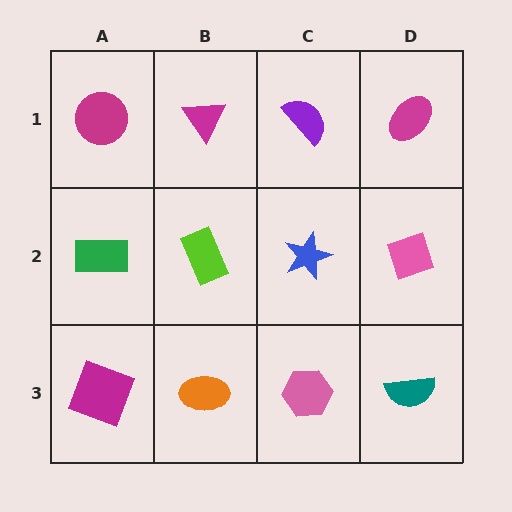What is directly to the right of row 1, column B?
A purple semicircle.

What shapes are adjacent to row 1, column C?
A blue star (row 2, column C), a magenta triangle (row 1, column B), a magenta ellipse (row 1, column D).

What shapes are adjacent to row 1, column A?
A green rectangle (row 2, column A), a magenta triangle (row 1, column B).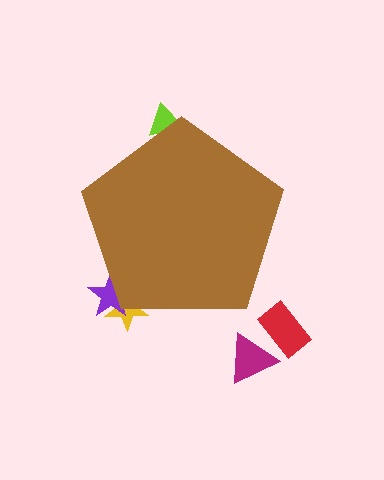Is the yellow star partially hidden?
Yes, the yellow star is partially hidden behind the brown pentagon.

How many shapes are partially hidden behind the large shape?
3 shapes are partially hidden.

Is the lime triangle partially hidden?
Yes, the lime triangle is partially hidden behind the brown pentagon.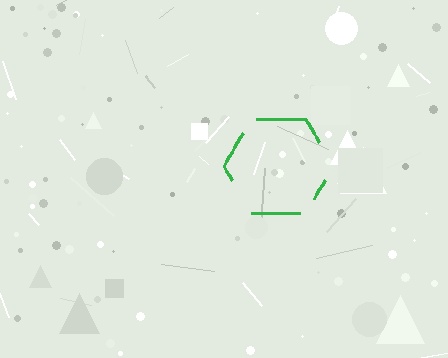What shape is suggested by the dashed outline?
The dashed outline suggests a hexagon.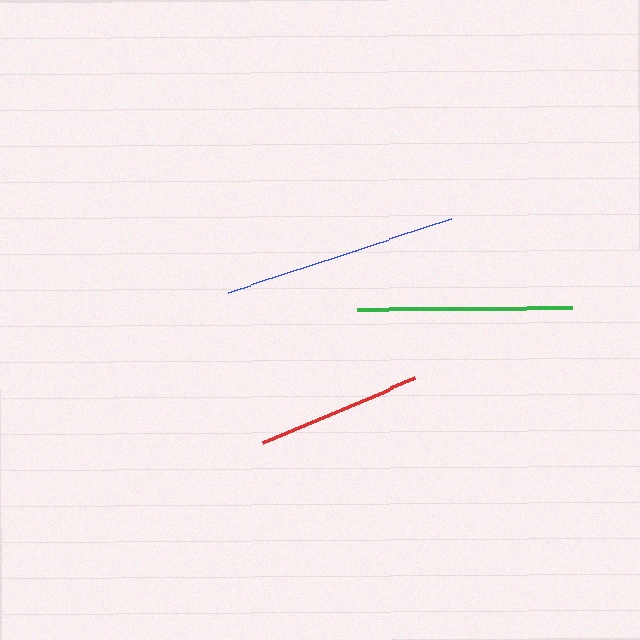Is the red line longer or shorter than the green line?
The green line is longer than the red line.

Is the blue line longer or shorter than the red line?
The blue line is longer than the red line.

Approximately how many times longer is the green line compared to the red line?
The green line is approximately 1.3 times the length of the red line.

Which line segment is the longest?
The blue line is the longest at approximately 236 pixels.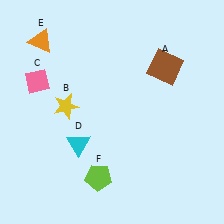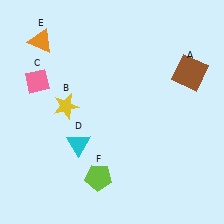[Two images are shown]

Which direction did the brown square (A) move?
The brown square (A) moved right.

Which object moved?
The brown square (A) moved right.